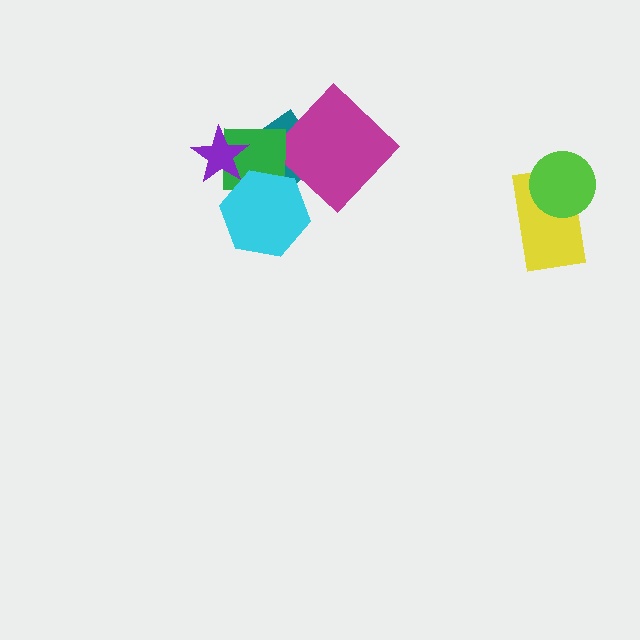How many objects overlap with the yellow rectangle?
1 object overlaps with the yellow rectangle.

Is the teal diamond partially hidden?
Yes, it is partially covered by another shape.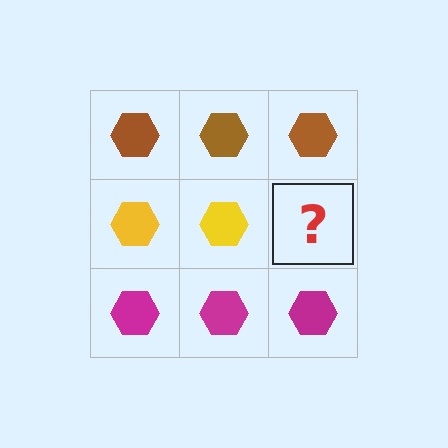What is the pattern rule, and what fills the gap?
The rule is that each row has a consistent color. The gap should be filled with a yellow hexagon.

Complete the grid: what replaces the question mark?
The question mark should be replaced with a yellow hexagon.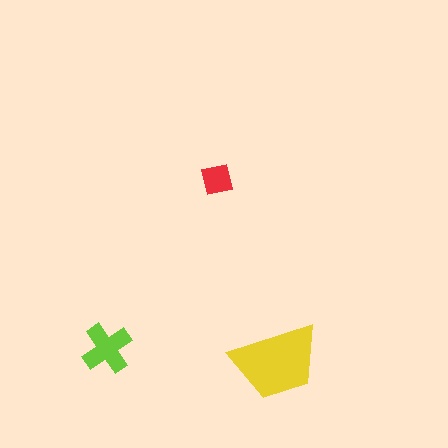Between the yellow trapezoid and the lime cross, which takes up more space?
The yellow trapezoid.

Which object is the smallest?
The red square.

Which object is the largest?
The yellow trapezoid.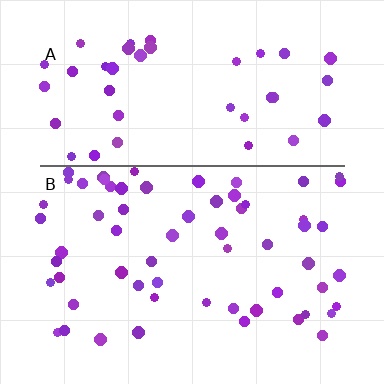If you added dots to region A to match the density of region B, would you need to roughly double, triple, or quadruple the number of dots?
Approximately double.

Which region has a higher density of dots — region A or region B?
B (the bottom).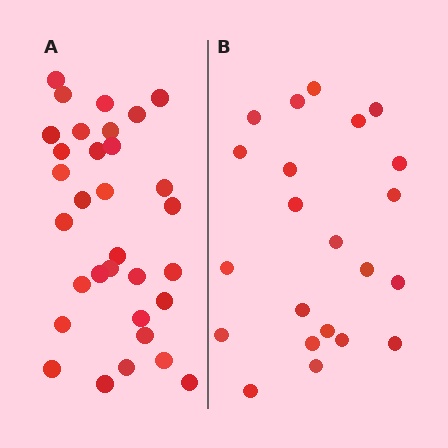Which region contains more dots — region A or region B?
Region A (the left region) has more dots.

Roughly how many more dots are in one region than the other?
Region A has roughly 10 or so more dots than region B.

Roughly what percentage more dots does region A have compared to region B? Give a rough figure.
About 45% more.